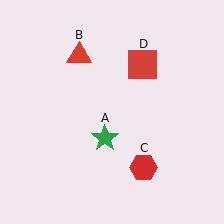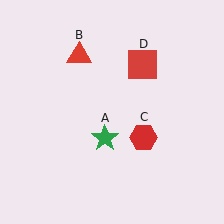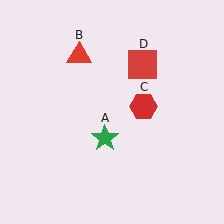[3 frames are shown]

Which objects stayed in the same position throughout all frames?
Green star (object A) and red triangle (object B) and red square (object D) remained stationary.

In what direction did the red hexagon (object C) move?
The red hexagon (object C) moved up.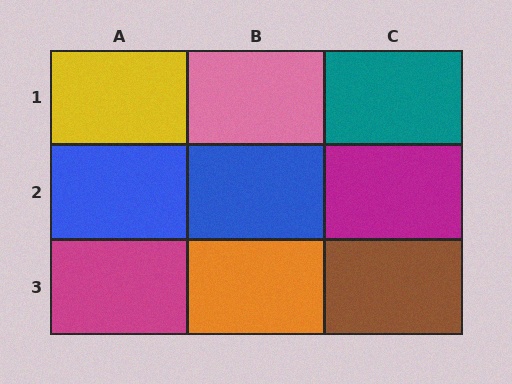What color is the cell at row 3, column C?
Brown.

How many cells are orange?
1 cell is orange.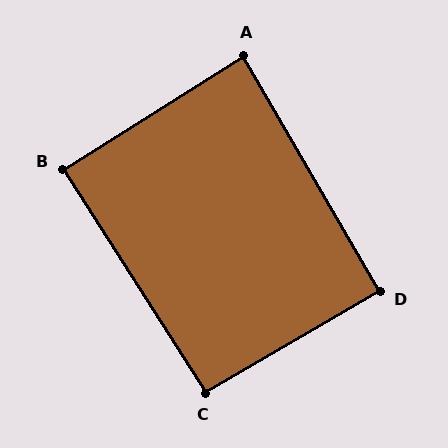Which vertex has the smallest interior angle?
A, at approximately 88 degrees.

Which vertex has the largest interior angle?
C, at approximately 92 degrees.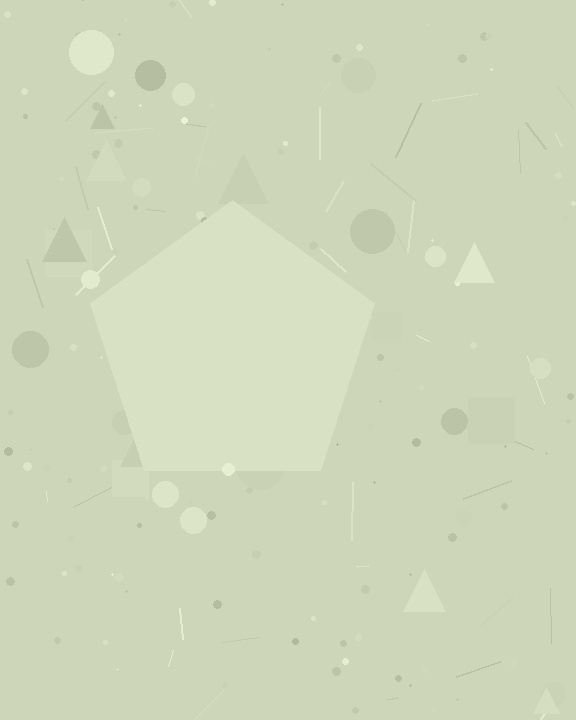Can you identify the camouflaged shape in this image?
The camouflaged shape is a pentagon.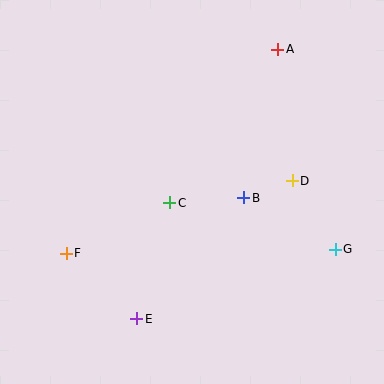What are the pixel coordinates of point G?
Point G is at (335, 249).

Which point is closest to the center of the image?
Point C at (170, 203) is closest to the center.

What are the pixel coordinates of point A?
Point A is at (278, 49).